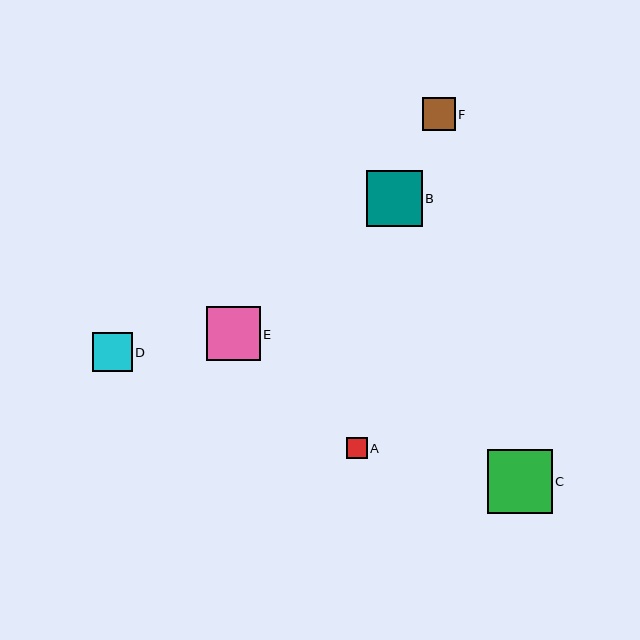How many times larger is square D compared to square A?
Square D is approximately 1.9 times the size of square A.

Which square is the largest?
Square C is the largest with a size of approximately 64 pixels.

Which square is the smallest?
Square A is the smallest with a size of approximately 21 pixels.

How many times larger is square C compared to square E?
Square C is approximately 1.2 times the size of square E.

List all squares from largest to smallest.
From largest to smallest: C, B, E, D, F, A.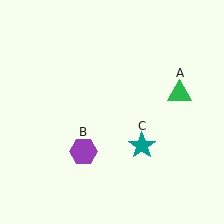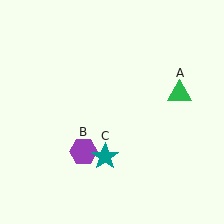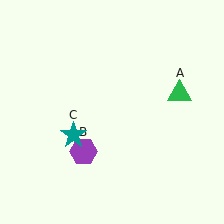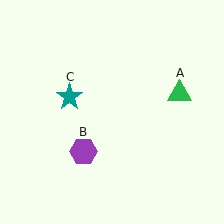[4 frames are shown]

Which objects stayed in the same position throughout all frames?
Green triangle (object A) and purple hexagon (object B) remained stationary.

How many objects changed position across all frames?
1 object changed position: teal star (object C).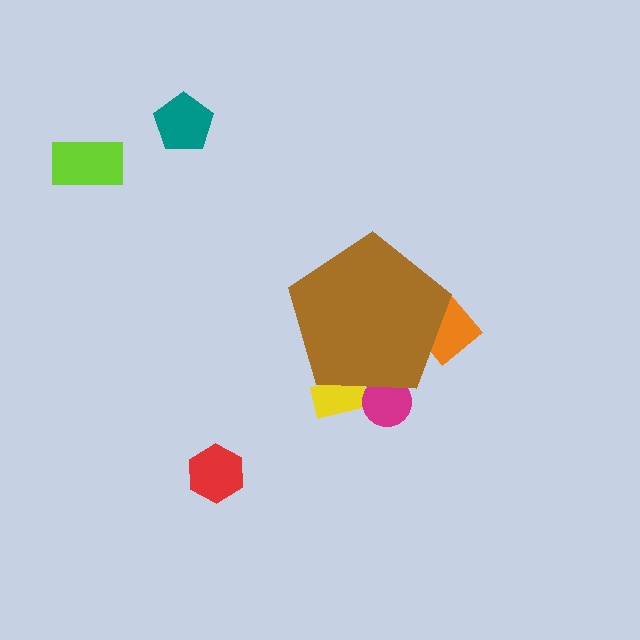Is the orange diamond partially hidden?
Yes, the orange diamond is partially hidden behind the brown pentagon.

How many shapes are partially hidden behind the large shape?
3 shapes are partially hidden.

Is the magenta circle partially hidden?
Yes, the magenta circle is partially hidden behind the brown pentagon.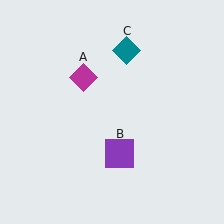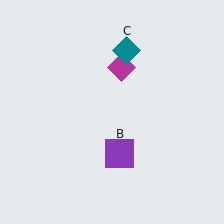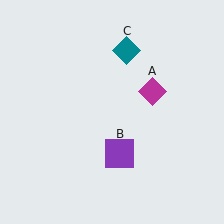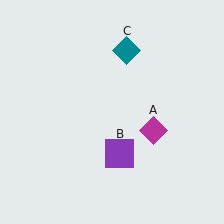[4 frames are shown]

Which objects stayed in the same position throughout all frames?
Purple square (object B) and teal diamond (object C) remained stationary.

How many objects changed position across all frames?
1 object changed position: magenta diamond (object A).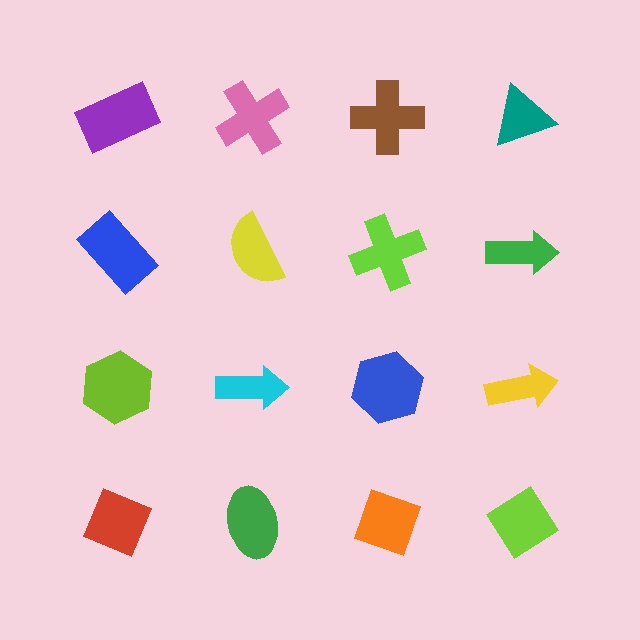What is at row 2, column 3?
A lime cross.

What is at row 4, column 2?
A green ellipse.